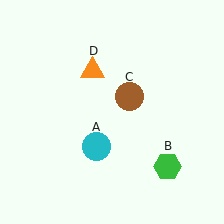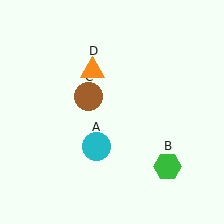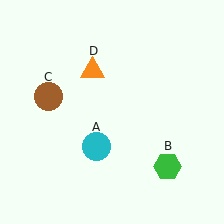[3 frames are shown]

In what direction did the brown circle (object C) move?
The brown circle (object C) moved left.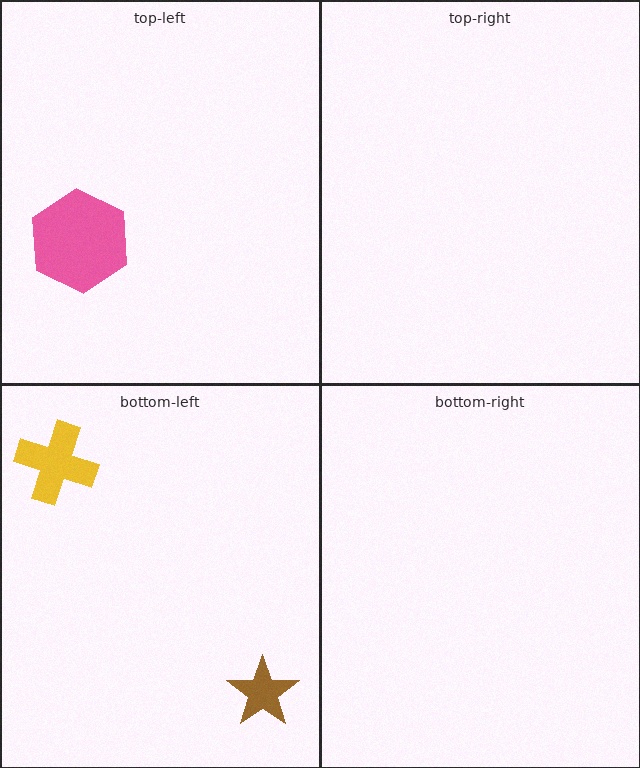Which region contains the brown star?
The bottom-left region.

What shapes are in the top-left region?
The pink hexagon.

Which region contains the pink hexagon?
The top-left region.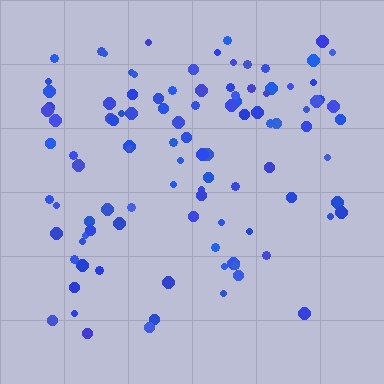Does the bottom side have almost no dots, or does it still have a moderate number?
Still a moderate number, just noticeably fewer than the top.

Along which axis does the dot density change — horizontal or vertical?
Vertical.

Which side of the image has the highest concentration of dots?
The top.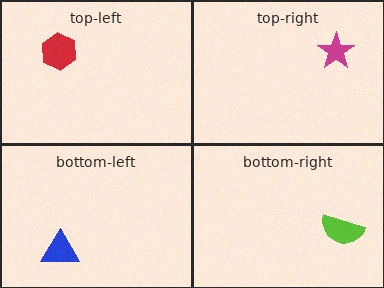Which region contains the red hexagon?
The top-left region.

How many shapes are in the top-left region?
1.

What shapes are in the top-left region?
The red hexagon.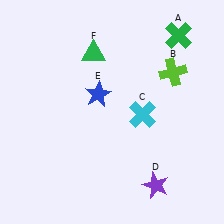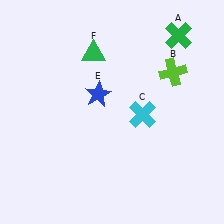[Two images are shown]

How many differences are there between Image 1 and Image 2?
There is 1 difference between the two images.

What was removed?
The purple star (D) was removed in Image 2.